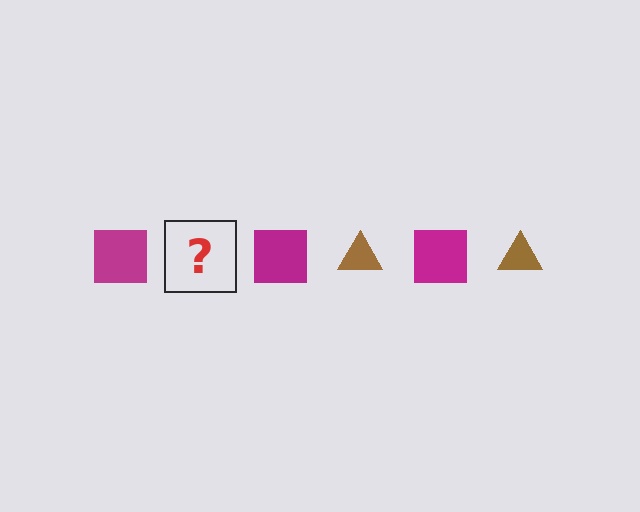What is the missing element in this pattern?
The missing element is a brown triangle.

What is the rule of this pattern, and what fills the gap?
The rule is that the pattern alternates between magenta square and brown triangle. The gap should be filled with a brown triangle.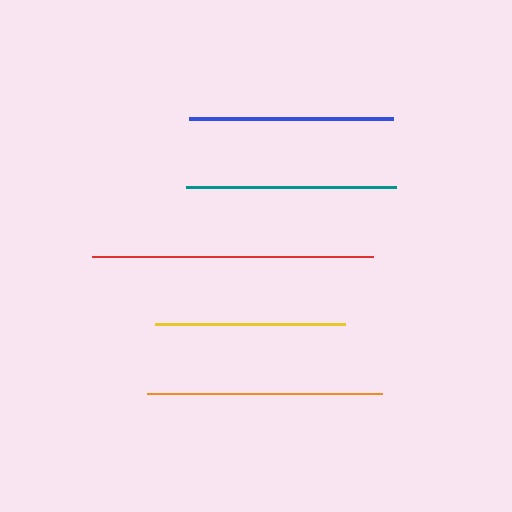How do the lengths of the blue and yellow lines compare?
The blue and yellow lines are approximately the same length.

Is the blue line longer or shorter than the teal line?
The teal line is longer than the blue line.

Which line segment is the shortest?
The yellow line is the shortest at approximately 190 pixels.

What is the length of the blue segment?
The blue segment is approximately 204 pixels long.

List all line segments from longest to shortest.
From longest to shortest: red, orange, teal, blue, yellow.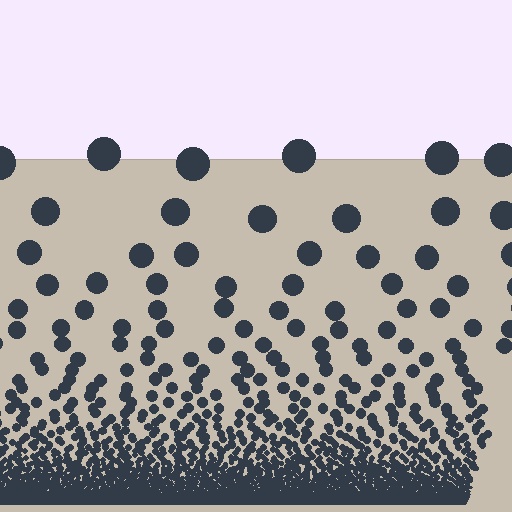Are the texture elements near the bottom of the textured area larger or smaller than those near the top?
Smaller. The gradient is inverted — elements near the bottom are smaller and denser.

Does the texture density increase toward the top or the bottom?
Density increases toward the bottom.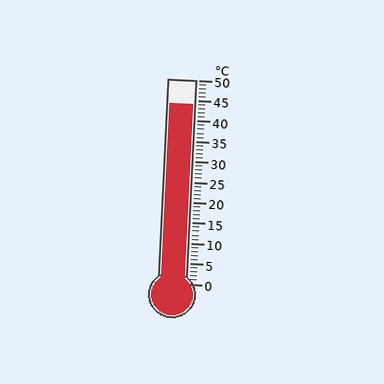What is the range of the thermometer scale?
The thermometer scale ranges from 0°C to 50°C.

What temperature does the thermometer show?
The thermometer shows approximately 44°C.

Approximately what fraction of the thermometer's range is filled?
The thermometer is filled to approximately 90% of its range.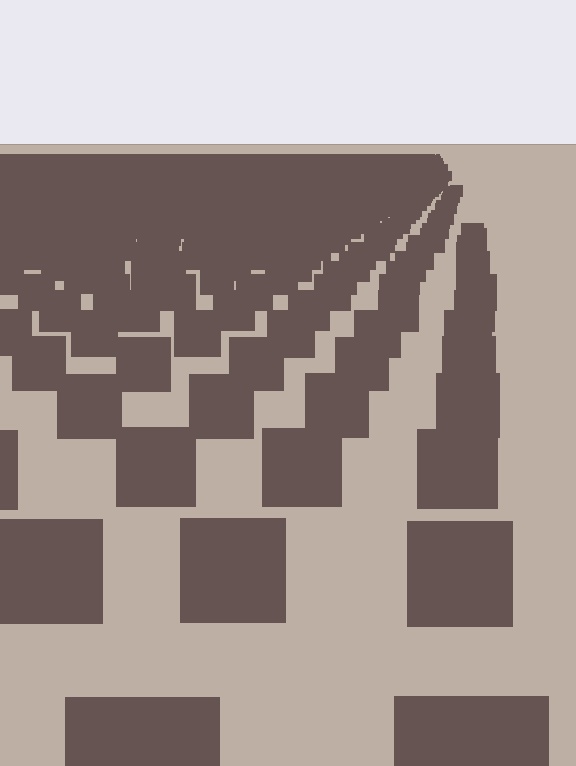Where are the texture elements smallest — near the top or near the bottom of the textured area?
Near the top.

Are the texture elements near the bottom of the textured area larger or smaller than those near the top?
Larger. Near the bottom, elements are closer to the viewer and appear at a bigger on-screen size.